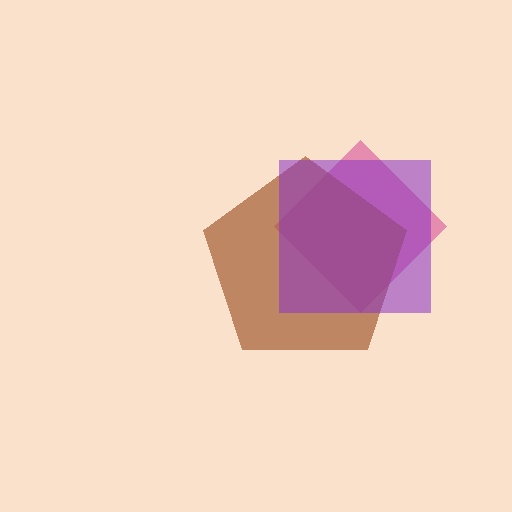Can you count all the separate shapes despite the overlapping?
Yes, there are 3 separate shapes.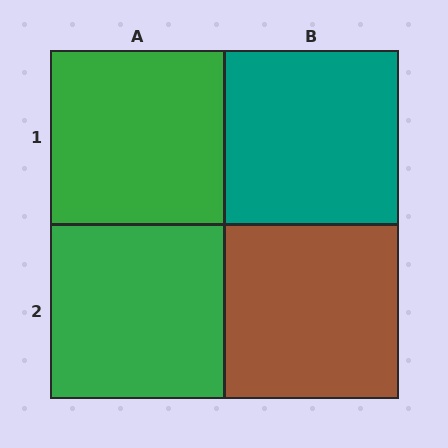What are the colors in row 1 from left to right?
Green, teal.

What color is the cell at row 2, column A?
Green.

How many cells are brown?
1 cell is brown.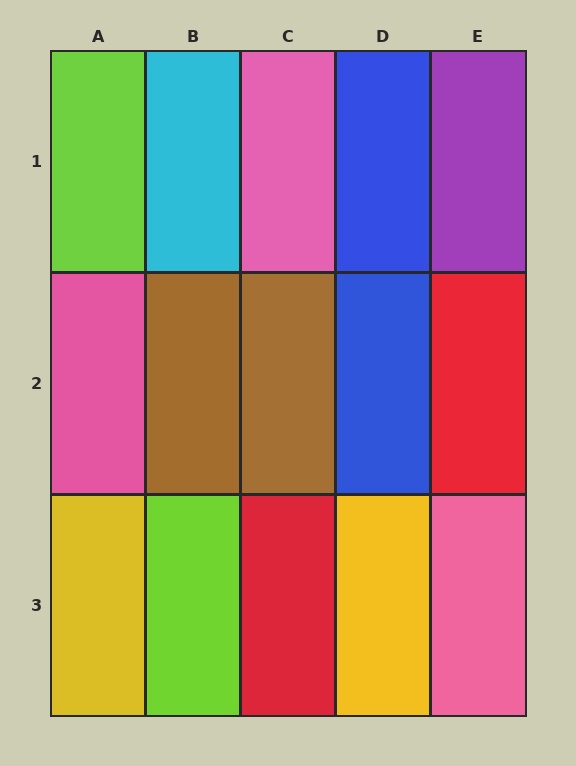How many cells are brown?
2 cells are brown.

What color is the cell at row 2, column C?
Brown.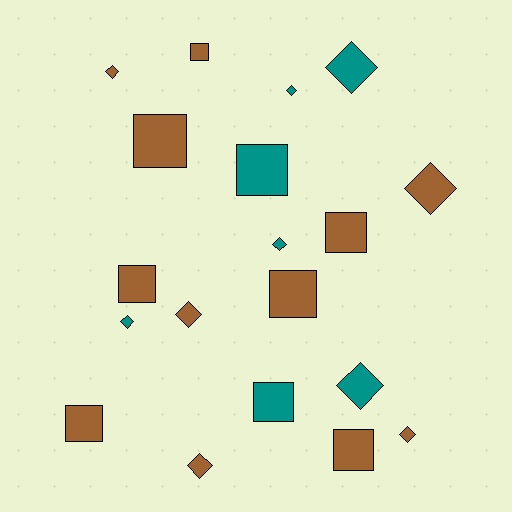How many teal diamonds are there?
There are 5 teal diamonds.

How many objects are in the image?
There are 19 objects.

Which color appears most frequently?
Brown, with 12 objects.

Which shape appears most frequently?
Diamond, with 10 objects.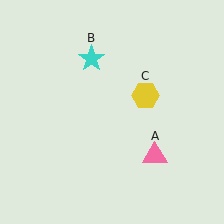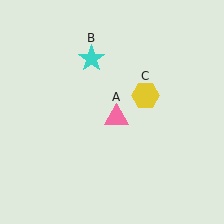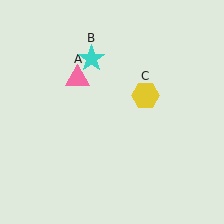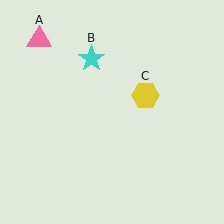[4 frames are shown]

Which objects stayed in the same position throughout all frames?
Cyan star (object B) and yellow hexagon (object C) remained stationary.